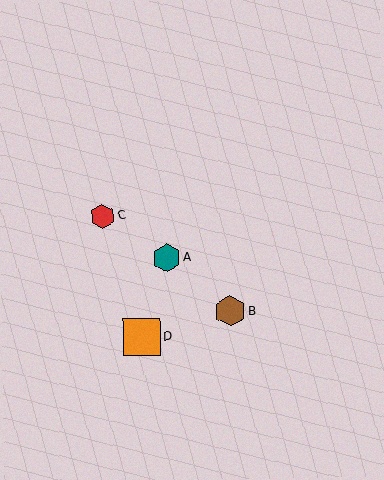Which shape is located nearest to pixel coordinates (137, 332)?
The orange square (labeled D) at (142, 337) is nearest to that location.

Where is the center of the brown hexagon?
The center of the brown hexagon is at (230, 311).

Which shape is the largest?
The orange square (labeled D) is the largest.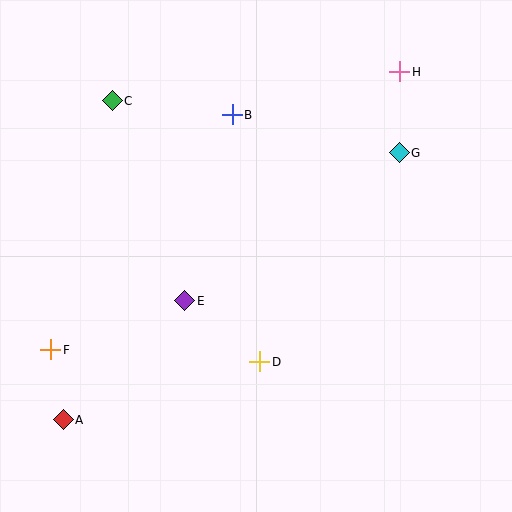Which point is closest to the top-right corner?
Point H is closest to the top-right corner.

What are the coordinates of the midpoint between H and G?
The midpoint between H and G is at (399, 112).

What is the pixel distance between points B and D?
The distance between B and D is 249 pixels.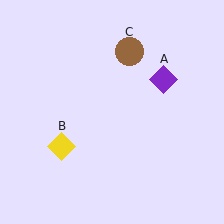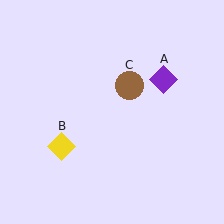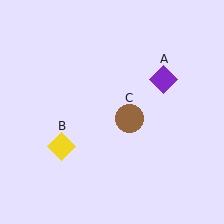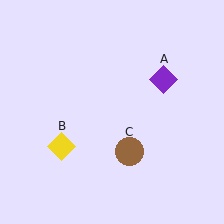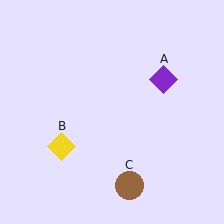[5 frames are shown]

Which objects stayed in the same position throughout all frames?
Purple diamond (object A) and yellow diamond (object B) remained stationary.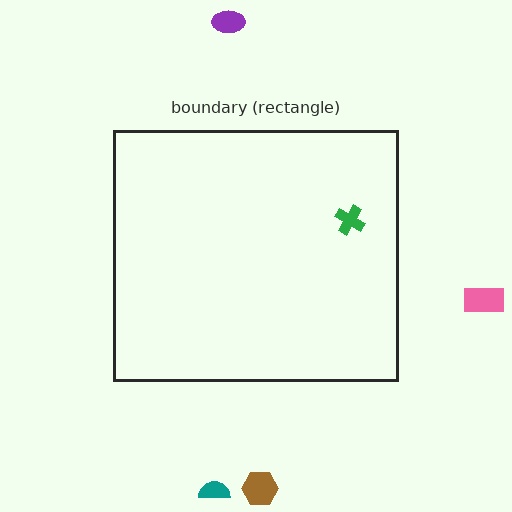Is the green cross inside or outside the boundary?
Inside.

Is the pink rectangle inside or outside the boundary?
Outside.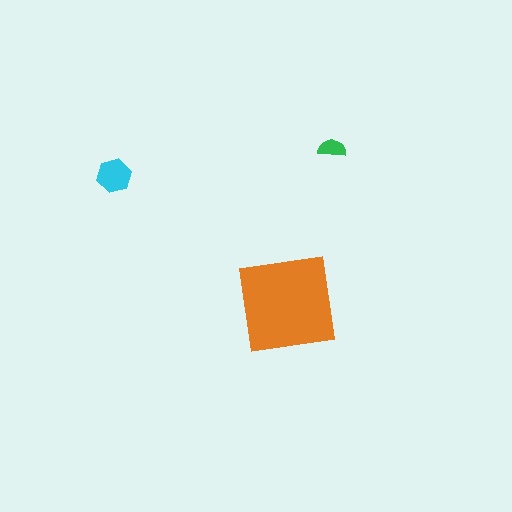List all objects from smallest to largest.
The green semicircle, the cyan hexagon, the orange square.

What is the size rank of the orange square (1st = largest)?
1st.